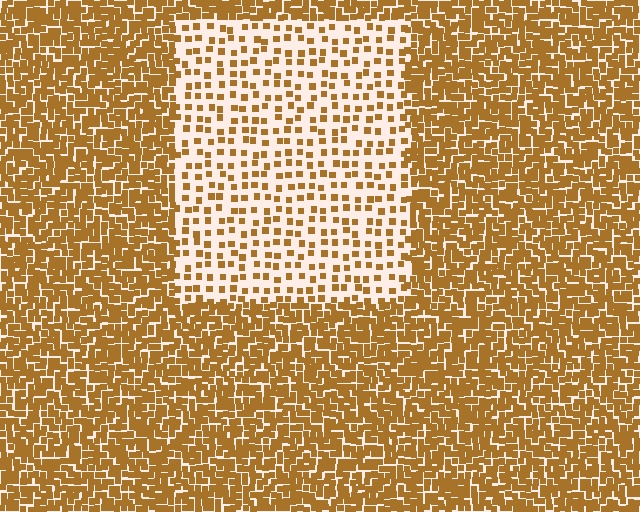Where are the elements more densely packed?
The elements are more densely packed outside the rectangle boundary.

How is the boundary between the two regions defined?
The boundary is defined by a change in element density (approximately 2.8x ratio). All elements are the same color, size, and shape.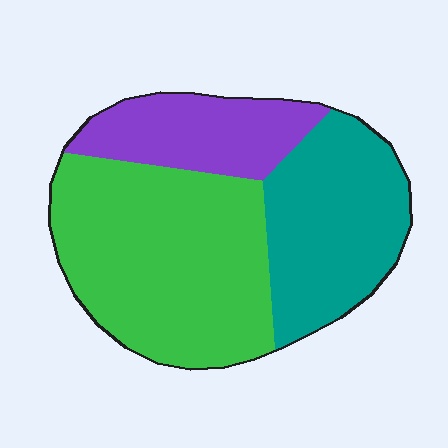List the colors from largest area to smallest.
From largest to smallest: green, teal, purple.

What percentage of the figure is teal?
Teal takes up about one third (1/3) of the figure.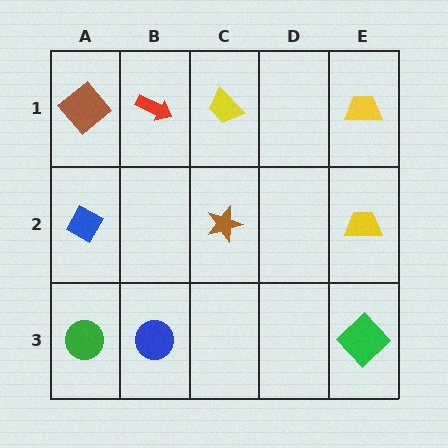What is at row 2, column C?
A brown star.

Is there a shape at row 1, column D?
No, that cell is empty.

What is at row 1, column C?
A yellow trapezoid.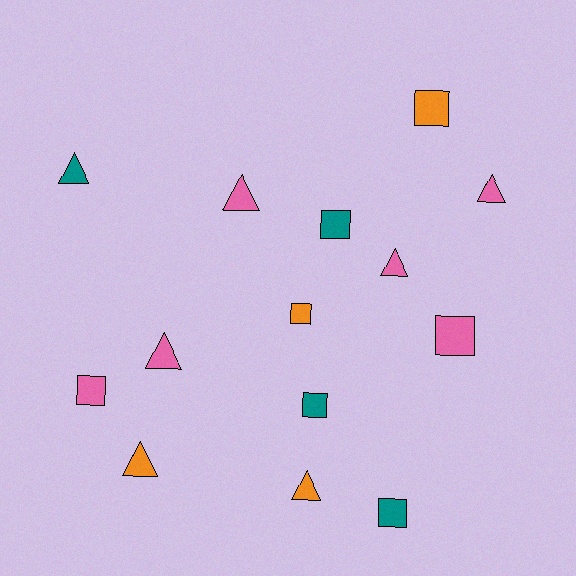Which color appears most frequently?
Pink, with 6 objects.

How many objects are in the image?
There are 14 objects.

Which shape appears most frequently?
Triangle, with 7 objects.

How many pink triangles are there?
There are 4 pink triangles.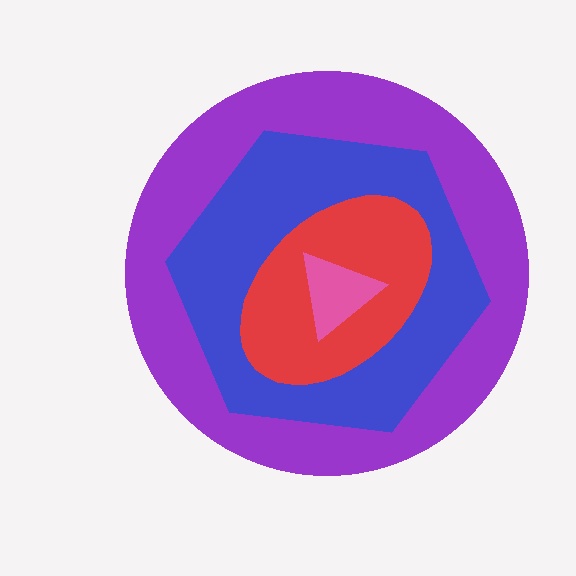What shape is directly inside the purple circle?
The blue hexagon.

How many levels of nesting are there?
4.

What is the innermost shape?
The pink triangle.